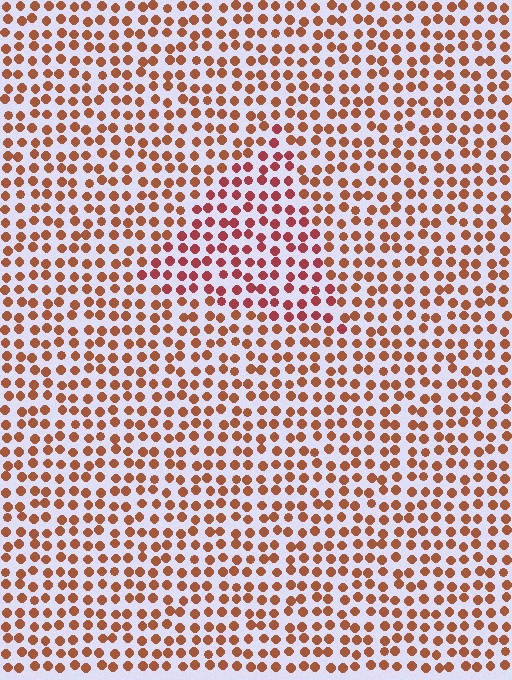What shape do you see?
I see a triangle.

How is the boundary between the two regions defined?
The boundary is defined purely by a slight shift in hue (about 24 degrees). Spacing, size, and orientation are identical on both sides.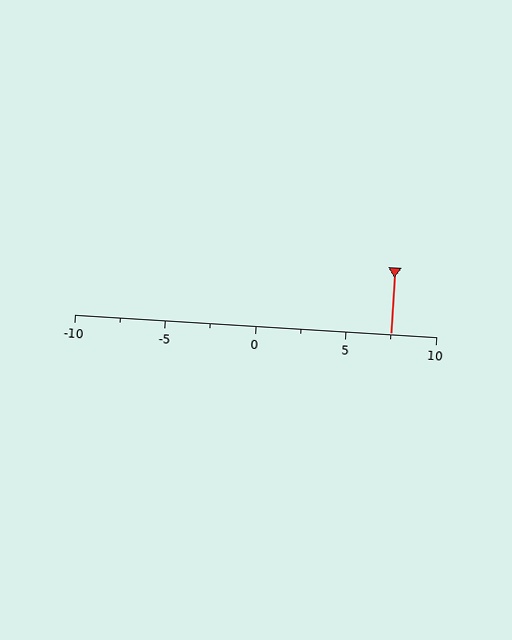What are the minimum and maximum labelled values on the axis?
The axis runs from -10 to 10.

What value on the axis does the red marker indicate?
The marker indicates approximately 7.5.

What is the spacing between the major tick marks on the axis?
The major ticks are spaced 5 apart.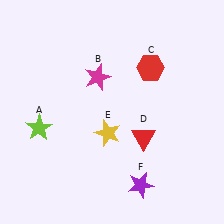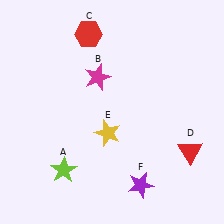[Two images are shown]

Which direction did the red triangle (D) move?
The red triangle (D) moved right.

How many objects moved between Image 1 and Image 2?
3 objects moved between the two images.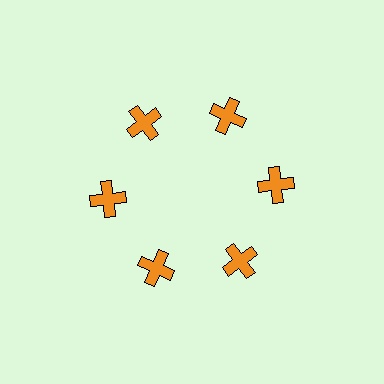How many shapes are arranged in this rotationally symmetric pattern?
There are 6 shapes, arranged in 6 groups of 1.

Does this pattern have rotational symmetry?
Yes, this pattern has 6-fold rotational symmetry. It looks the same after rotating 60 degrees around the center.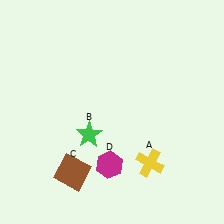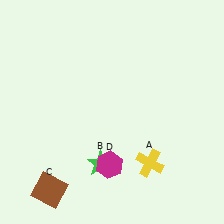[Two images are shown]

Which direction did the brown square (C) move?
The brown square (C) moved left.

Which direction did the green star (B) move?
The green star (B) moved down.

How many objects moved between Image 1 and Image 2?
2 objects moved between the two images.